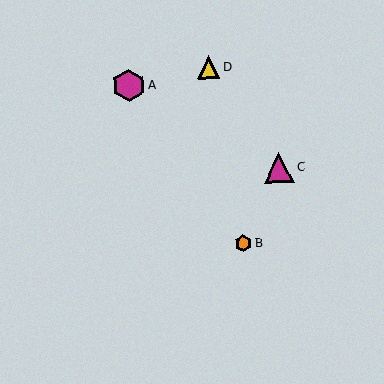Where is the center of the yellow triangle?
The center of the yellow triangle is at (209, 68).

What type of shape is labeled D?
Shape D is a yellow triangle.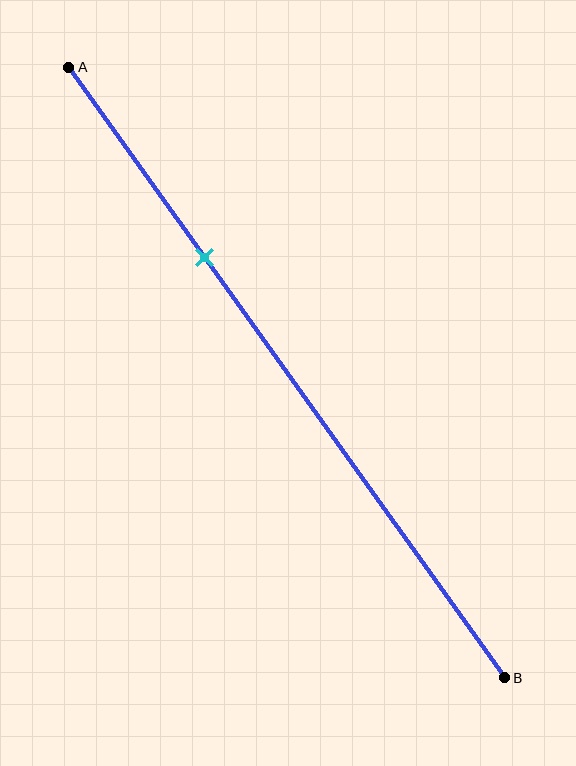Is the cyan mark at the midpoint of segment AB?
No, the mark is at about 30% from A, not at the 50% midpoint.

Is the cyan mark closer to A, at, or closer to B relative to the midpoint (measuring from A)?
The cyan mark is closer to point A than the midpoint of segment AB.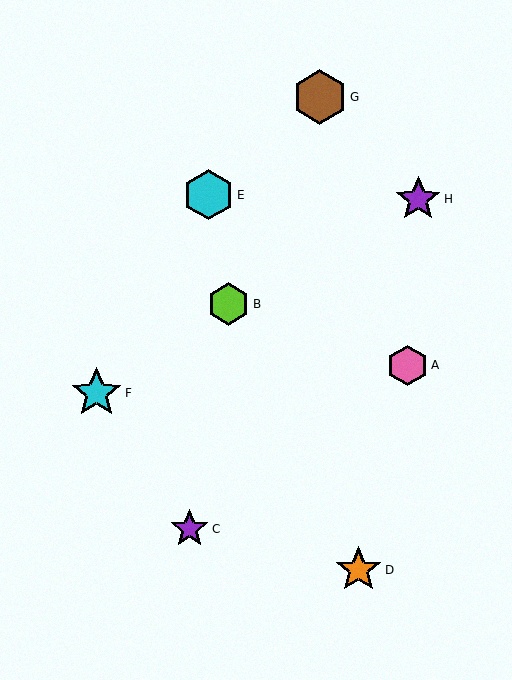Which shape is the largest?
The brown hexagon (labeled G) is the largest.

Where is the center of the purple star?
The center of the purple star is at (418, 199).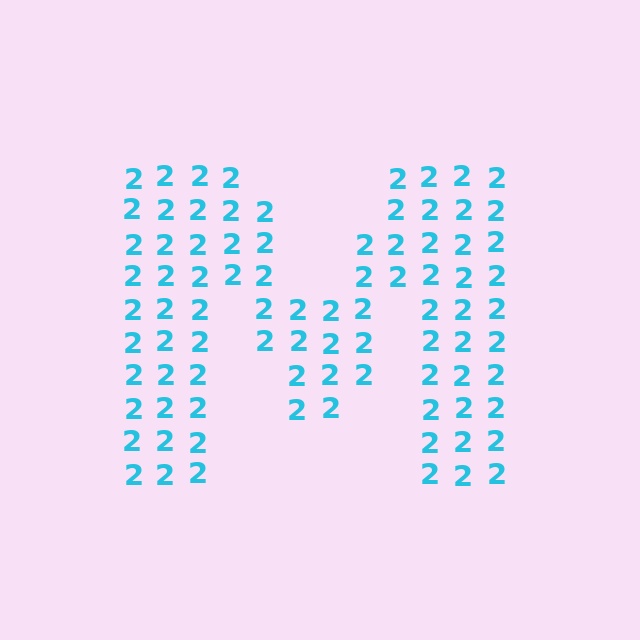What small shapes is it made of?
It is made of small digit 2's.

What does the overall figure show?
The overall figure shows the letter M.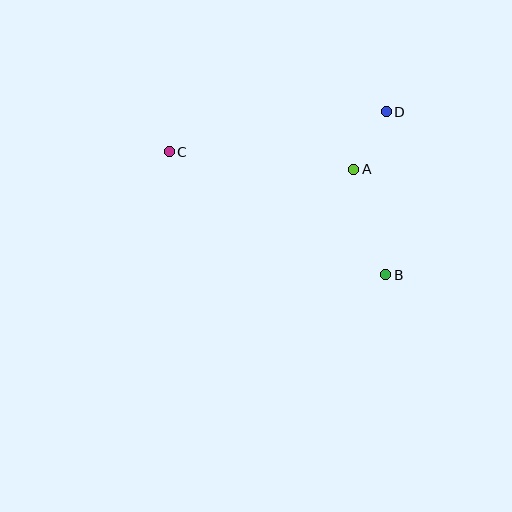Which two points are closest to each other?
Points A and D are closest to each other.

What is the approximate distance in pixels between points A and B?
The distance between A and B is approximately 110 pixels.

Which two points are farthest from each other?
Points B and C are farthest from each other.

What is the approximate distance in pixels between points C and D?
The distance between C and D is approximately 221 pixels.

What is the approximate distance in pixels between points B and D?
The distance between B and D is approximately 163 pixels.